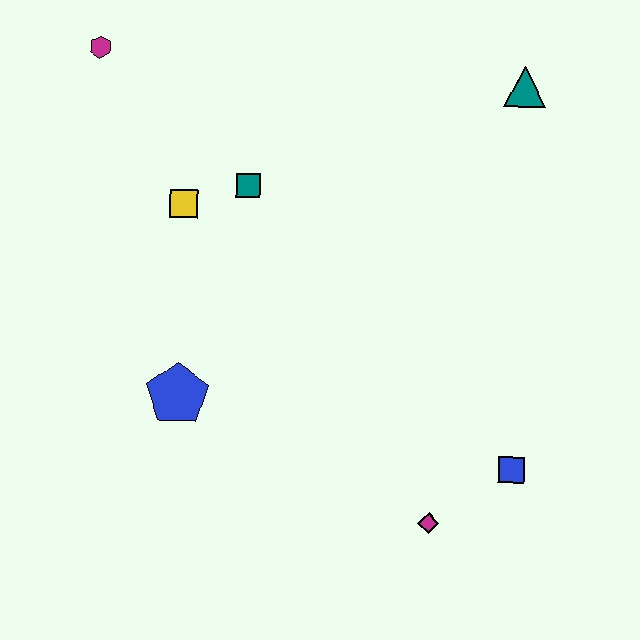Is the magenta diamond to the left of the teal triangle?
Yes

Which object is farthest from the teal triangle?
The blue pentagon is farthest from the teal triangle.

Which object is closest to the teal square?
The yellow square is closest to the teal square.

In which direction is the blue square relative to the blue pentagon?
The blue square is to the right of the blue pentagon.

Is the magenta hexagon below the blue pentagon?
No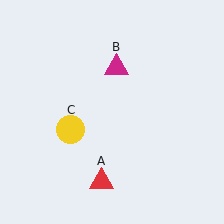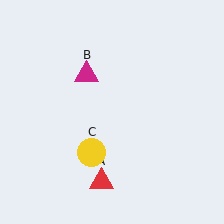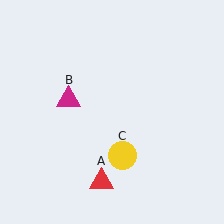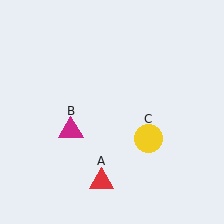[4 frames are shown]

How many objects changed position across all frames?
2 objects changed position: magenta triangle (object B), yellow circle (object C).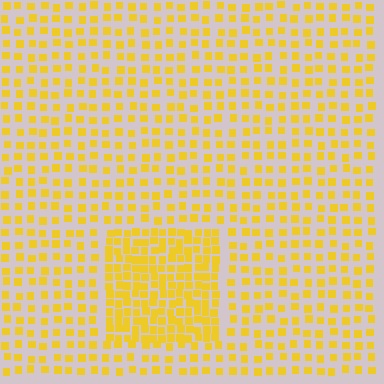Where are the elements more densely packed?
The elements are more densely packed inside the rectangle boundary.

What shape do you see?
I see a rectangle.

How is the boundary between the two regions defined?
The boundary is defined by a change in element density (approximately 2.0x ratio). All elements are the same color, size, and shape.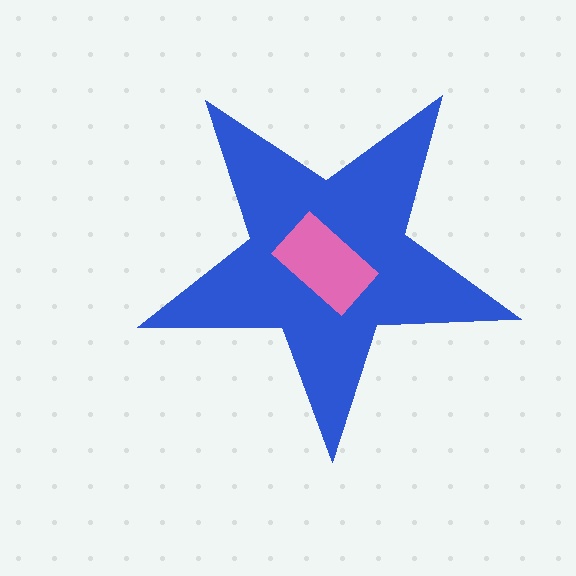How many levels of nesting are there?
2.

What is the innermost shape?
The pink rectangle.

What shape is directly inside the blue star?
The pink rectangle.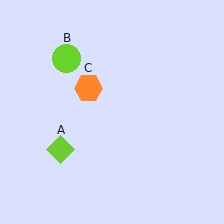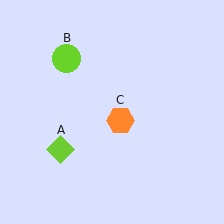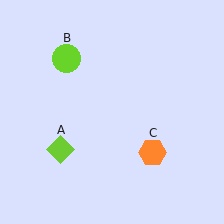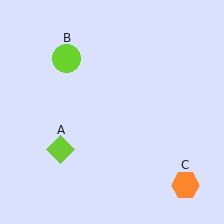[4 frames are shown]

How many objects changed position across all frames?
1 object changed position: orange hexagon (object C).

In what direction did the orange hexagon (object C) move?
The orange hexagon (object C) moved down and to the right.